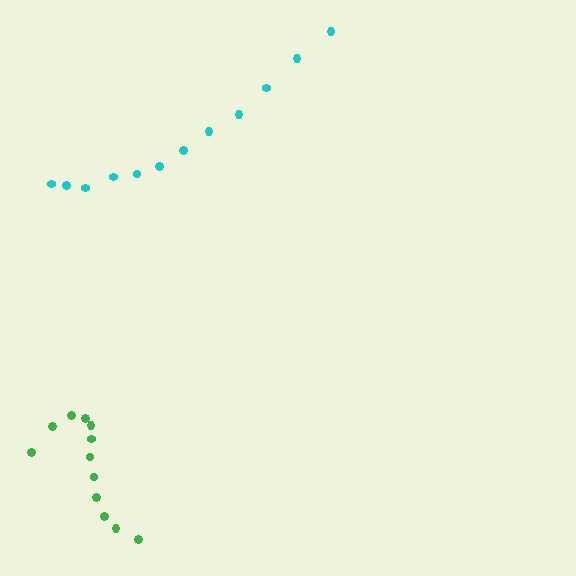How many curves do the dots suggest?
There are 2 distinct paths.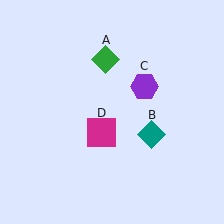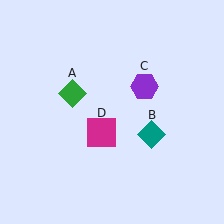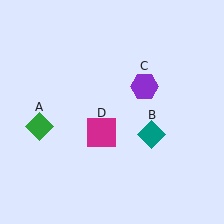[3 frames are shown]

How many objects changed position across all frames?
1 object changed position: green diamond (object A).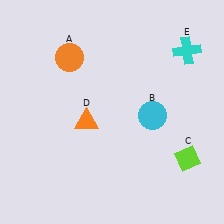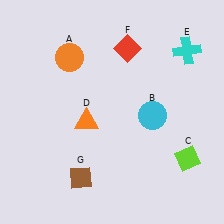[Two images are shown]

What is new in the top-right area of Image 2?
A red diamond (F) was added in the top-right area of Image 2.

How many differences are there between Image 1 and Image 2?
There are 2 differences between the two images.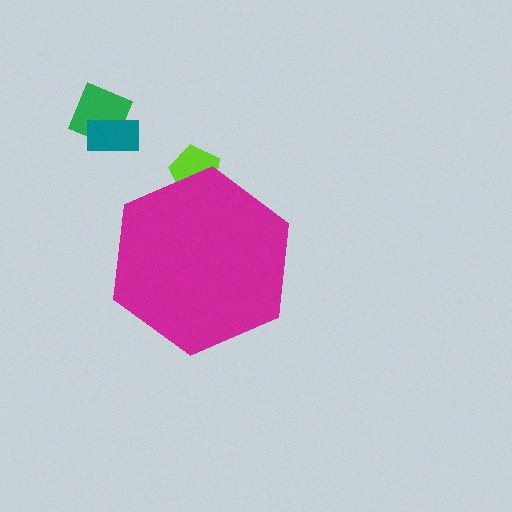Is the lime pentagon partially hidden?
Yes, the lime pentagon is partially hidden behind the magenta hexagon.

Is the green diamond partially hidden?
No, the green diamond is fully visible.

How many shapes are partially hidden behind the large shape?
1 shape is partially hidden.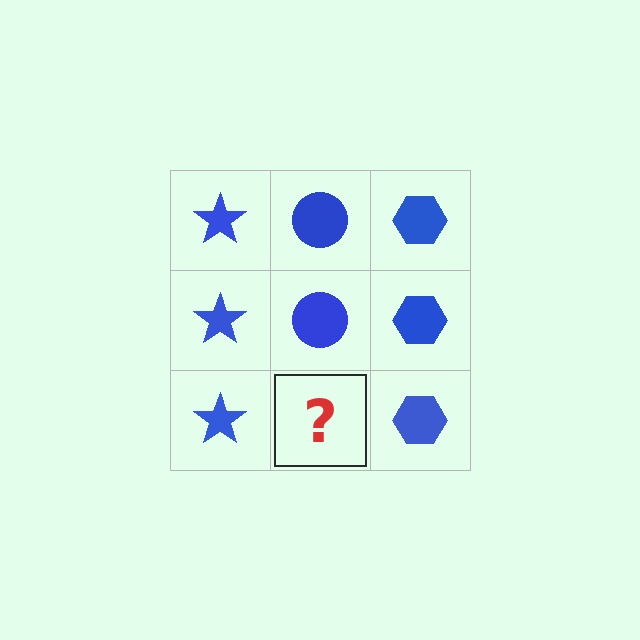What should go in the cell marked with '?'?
The missing cell should contain a blue circle.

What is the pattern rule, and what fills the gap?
The rule is that each column has a consistent shape. The gap should be filled with a blue circle.